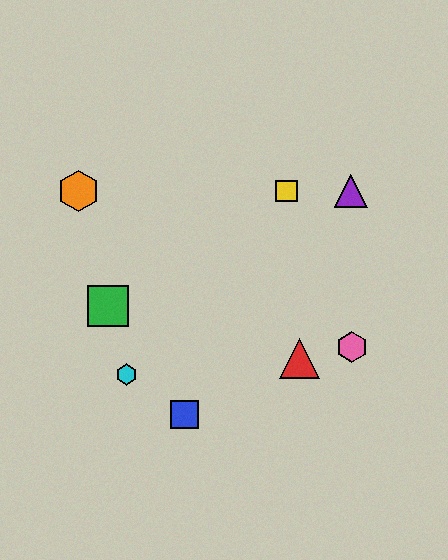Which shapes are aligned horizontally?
The yellow square, the purple triangle, the orange hexagon are aligned horizontally.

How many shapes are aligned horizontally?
3 shapes (the yellow square, the purple triangle, the orange hexagon) are aligned horizontally.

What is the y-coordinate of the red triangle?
The red triangle is at y≈359.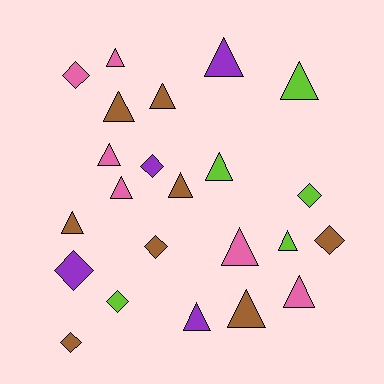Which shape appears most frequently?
Triangle, with 15 objects.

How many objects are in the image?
There are 23 objects.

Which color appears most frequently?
Brown, with 8 objects.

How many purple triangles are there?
There are 2 purple triangles.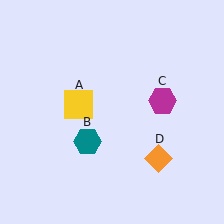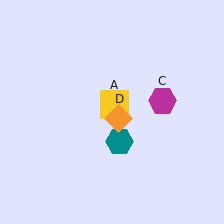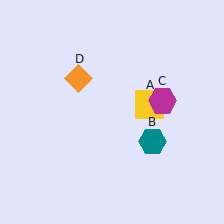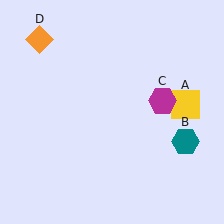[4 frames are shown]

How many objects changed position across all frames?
3 objects changed position: yellow square (object A), teal hexagon (object B), orange diamond (object D).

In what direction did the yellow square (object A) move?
The yellow square (object A) moved right.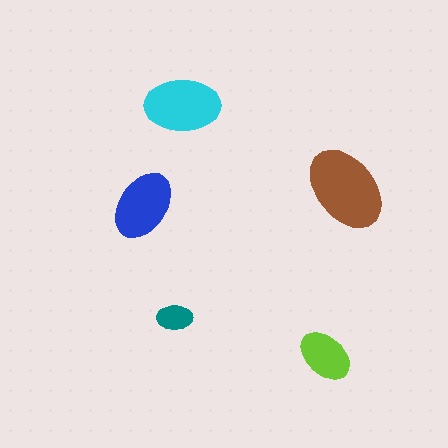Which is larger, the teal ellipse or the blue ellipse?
The blue one.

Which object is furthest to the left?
The blue ellipse is leftmost.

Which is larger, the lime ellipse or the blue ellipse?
The blue one.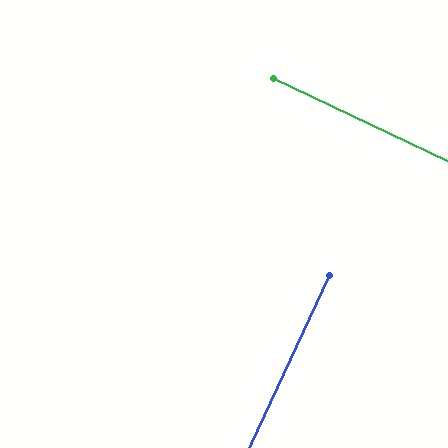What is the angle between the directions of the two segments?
Approximately 90 degrees.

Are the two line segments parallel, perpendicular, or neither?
Perpendicular — they meet at approximately 90°.